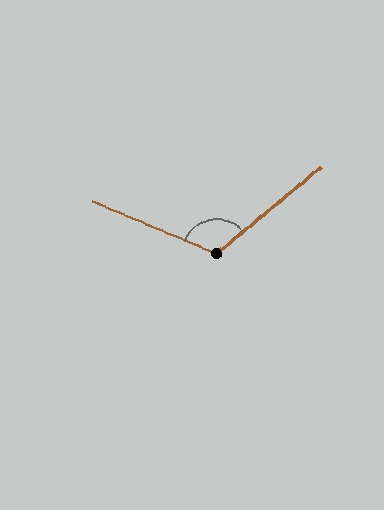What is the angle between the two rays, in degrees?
Approximately 118 degrees.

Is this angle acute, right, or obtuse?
It is obtuse.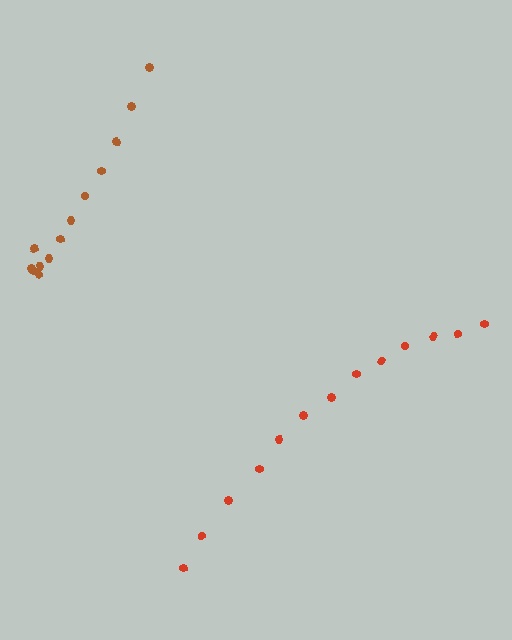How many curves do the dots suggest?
There are 2 distinct paths.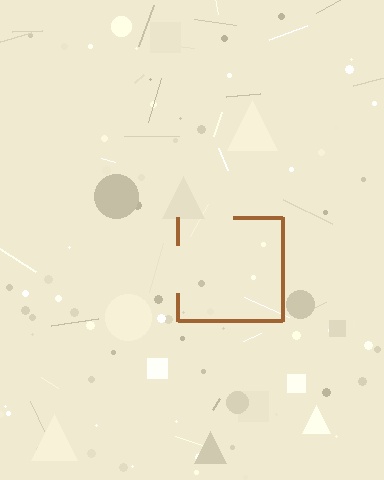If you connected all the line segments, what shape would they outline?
They would outline a square.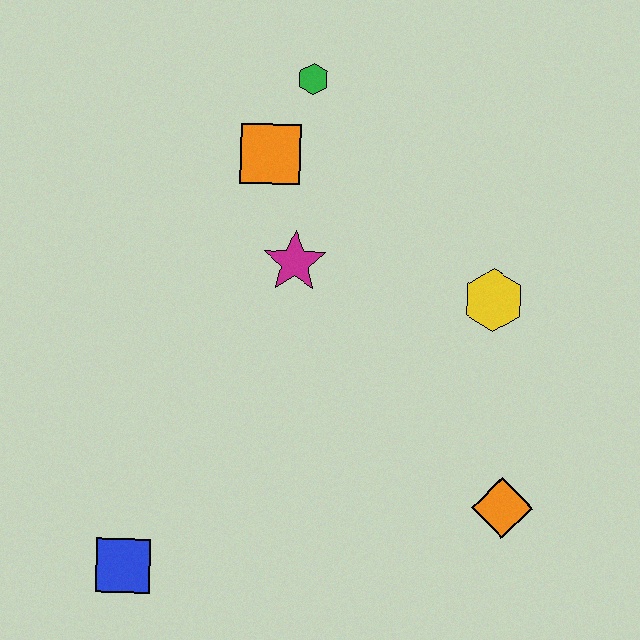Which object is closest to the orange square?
The green hexagon is closest to the orange square.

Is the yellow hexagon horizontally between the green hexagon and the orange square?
No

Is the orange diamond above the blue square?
Yes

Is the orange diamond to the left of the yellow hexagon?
No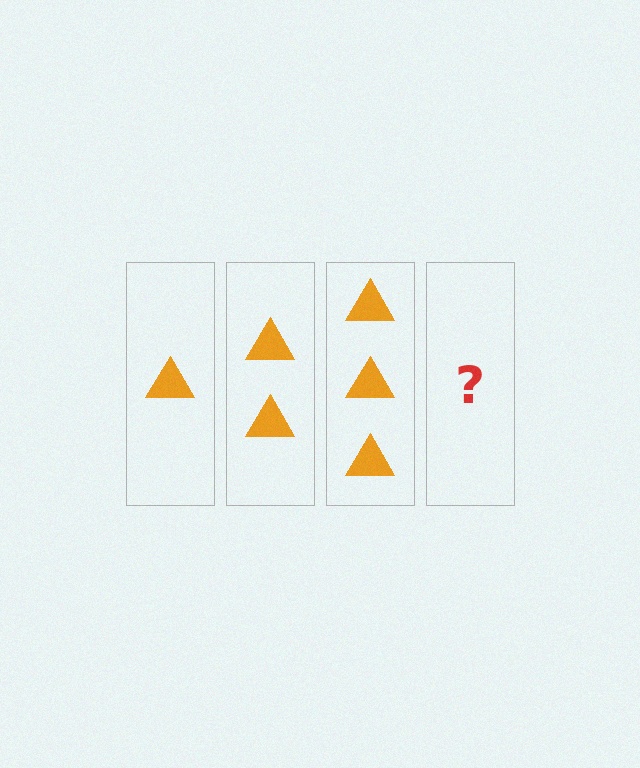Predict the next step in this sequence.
The next step is 4 triangles.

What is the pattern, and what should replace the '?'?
The pattern is that each step adds one more triangle. The '?' should be 4 triangles.